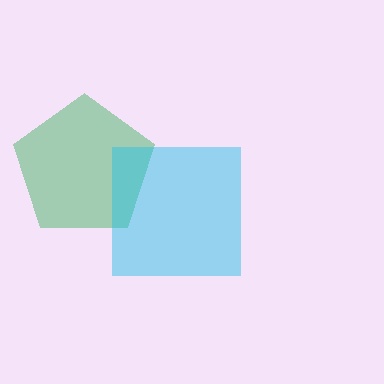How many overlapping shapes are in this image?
There are 2 overlapping shapes in the image.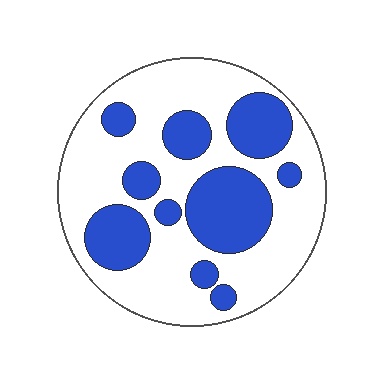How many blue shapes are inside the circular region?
10.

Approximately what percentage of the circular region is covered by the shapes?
Approximately 35%.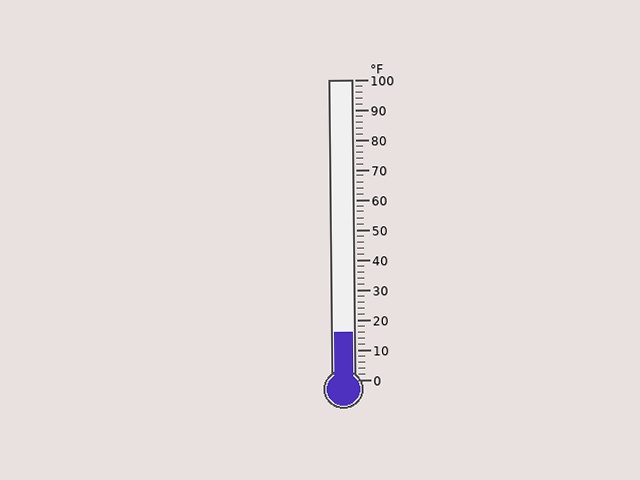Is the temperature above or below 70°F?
The temperature is below 70°F.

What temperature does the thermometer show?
The thermometer shows approximately 16°F.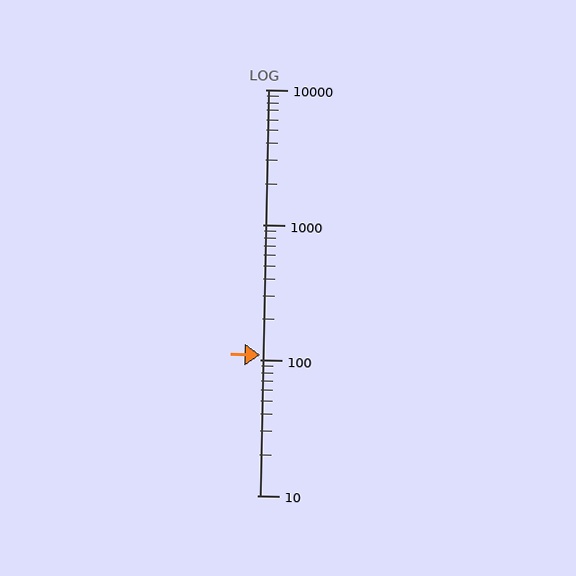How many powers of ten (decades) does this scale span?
The scale spans 3 decades, from 10 to 10000.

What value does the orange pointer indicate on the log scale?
The pointer indicates approximately 110.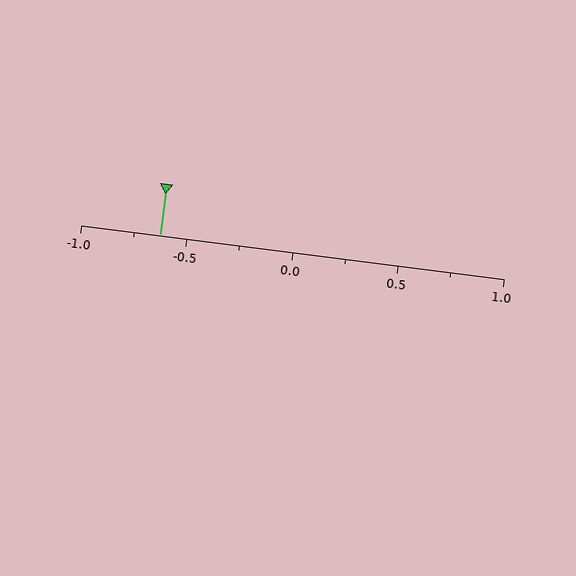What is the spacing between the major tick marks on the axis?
The major ticks are spaced 0.5 apart.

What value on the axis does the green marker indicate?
The marker indicates approximately -0.62.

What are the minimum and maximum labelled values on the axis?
The axis runs from -1.0 to 1.0.